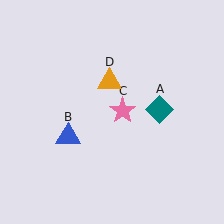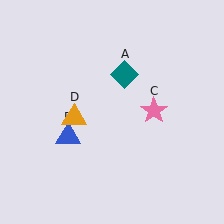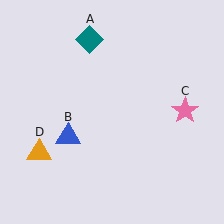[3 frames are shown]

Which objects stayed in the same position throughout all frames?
Blue triangle (object B) remained stationary.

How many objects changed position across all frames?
3 objects changed position: teal diamond (object A), pink star (object C), orange triangle (object D).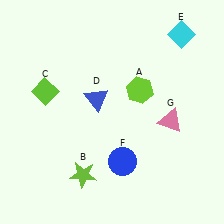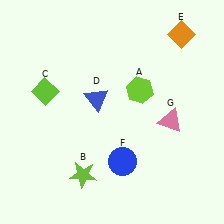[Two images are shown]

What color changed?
The diamond (E) changed from cyan in Image 1 to orange in Image 2.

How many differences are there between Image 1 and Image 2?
There is 1 difference between the two images.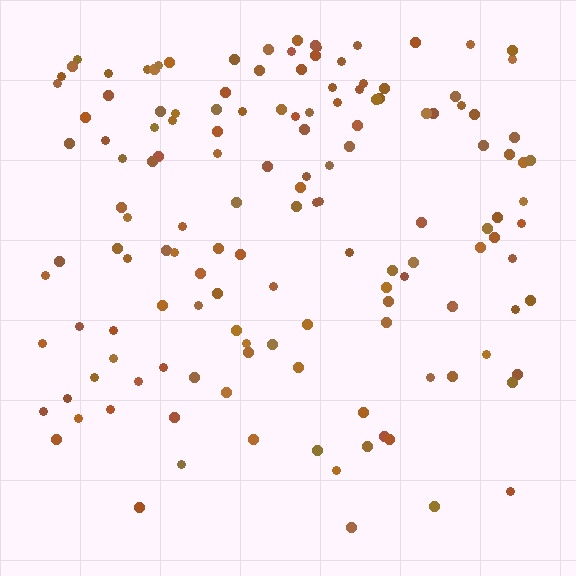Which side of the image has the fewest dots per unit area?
The bottom.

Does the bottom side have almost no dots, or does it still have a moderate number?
Still a moderate number, just noticeably fewer than the top.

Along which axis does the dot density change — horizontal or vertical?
Vertical.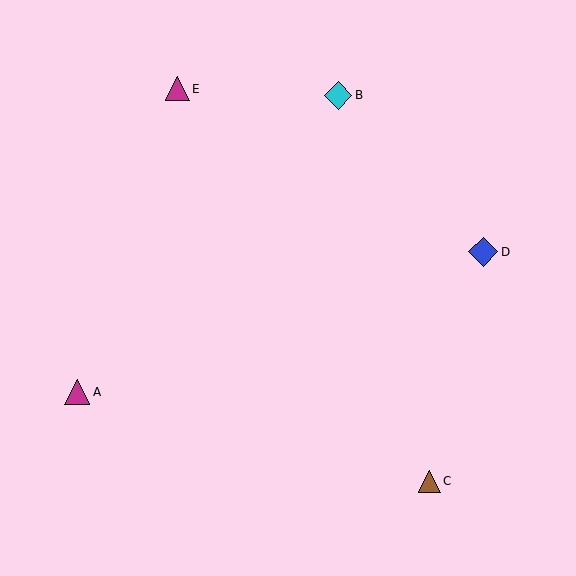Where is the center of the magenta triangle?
The center of the magenta triangle is at (177, 89).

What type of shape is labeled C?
Shape C is a brown triangle.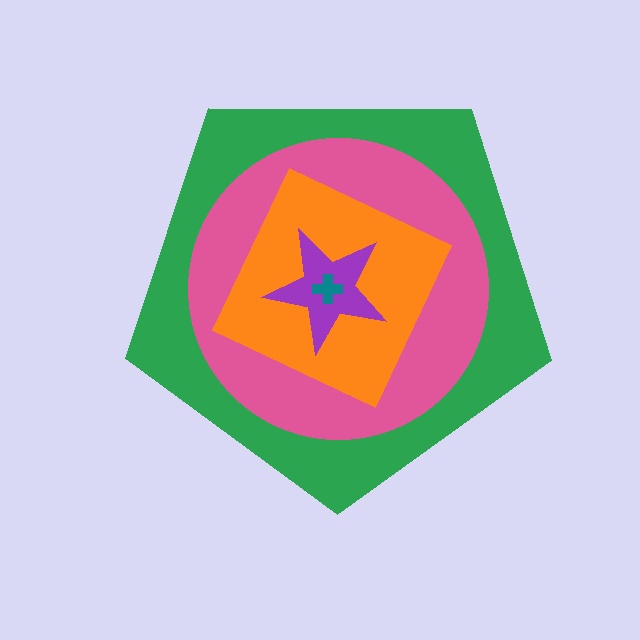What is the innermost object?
The teal cross.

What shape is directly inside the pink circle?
The orange diamond.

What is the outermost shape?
The green pentagon.